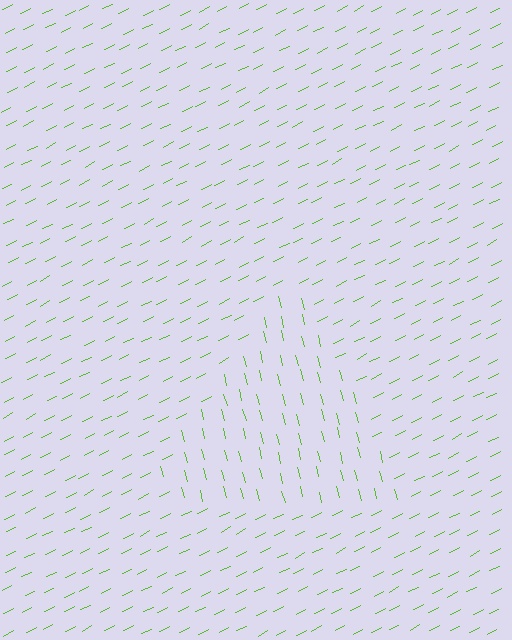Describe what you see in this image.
The image is filled with small lime line segments. A triangle region in the image has lines oriented differently from the surrounding lines, creating a visible texture boundary.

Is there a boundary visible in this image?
Yes, there is a texture boundary formed by a change in line orientation.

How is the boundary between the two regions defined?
The boundary is defined purely by a change in line orientation (approximately 77 degrees difference). All lines are the same color and thickness.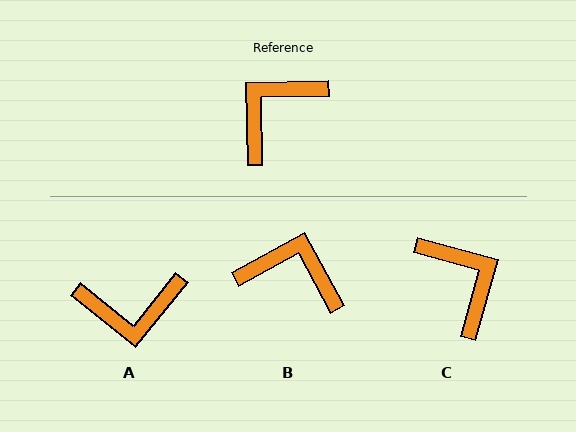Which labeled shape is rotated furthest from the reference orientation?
A, about 140 degrees away.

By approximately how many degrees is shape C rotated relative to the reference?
Approximately 107 degrees clockwise.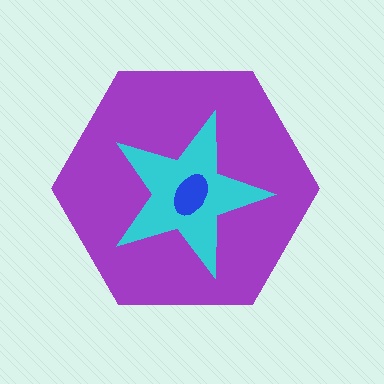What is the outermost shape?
The purple hexagon.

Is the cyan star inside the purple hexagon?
Yes.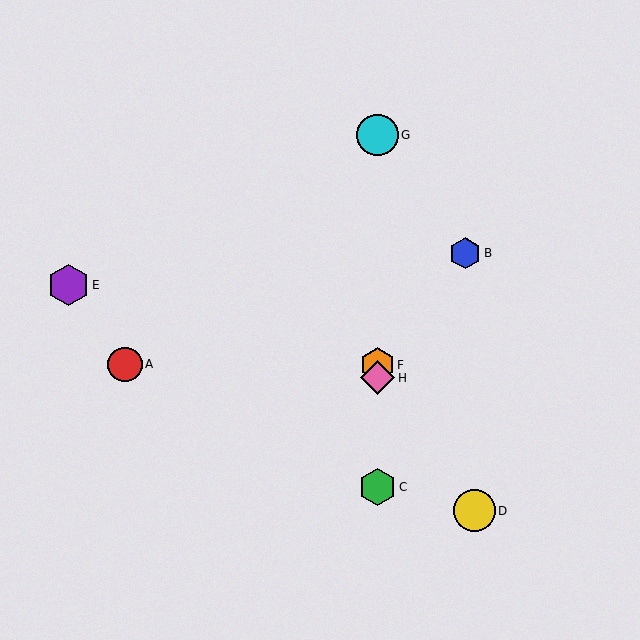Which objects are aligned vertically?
Objects C, F, G, H are aligned vertically.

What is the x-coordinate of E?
Object E is at x≈69.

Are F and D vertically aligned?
No, F is at x≈377 and D is at x≈474.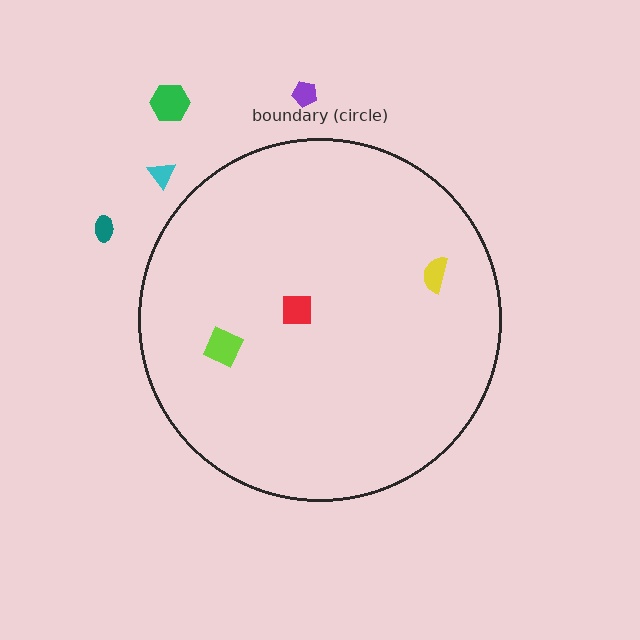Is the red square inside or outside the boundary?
Inside.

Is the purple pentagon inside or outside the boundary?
Outside.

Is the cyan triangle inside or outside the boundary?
Outside.